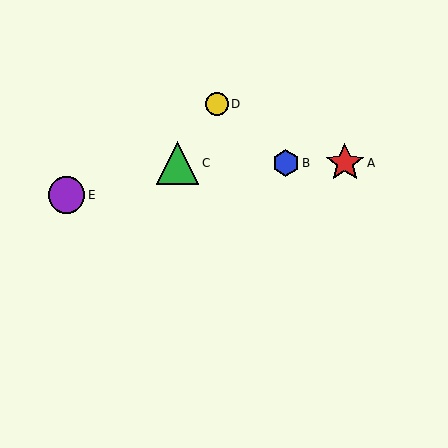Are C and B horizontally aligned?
Yes, both are at y≈163.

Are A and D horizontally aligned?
No, A is at y≈163 and D is at y≈104.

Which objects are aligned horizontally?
Objects A, B, C are aligned horizontally.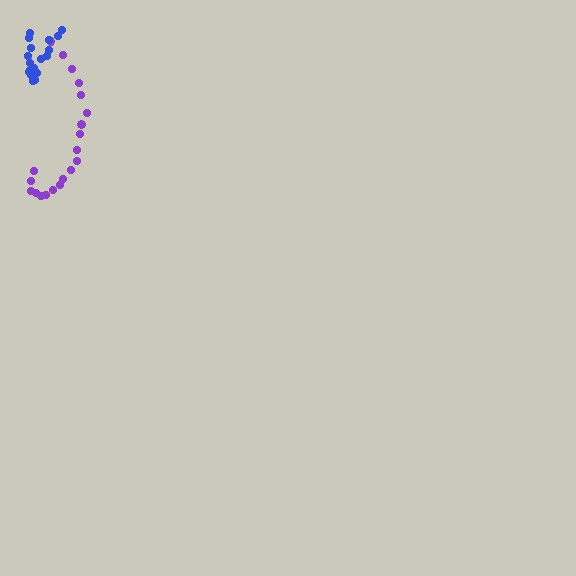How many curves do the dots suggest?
There are 2 distinct paths.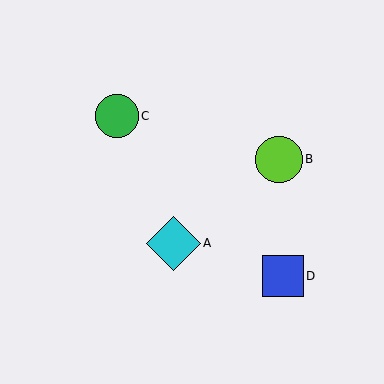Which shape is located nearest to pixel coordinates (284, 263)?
The blue square (labeled D) at (283, 276) is nearest to that location.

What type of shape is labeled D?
Shape D is a blue square.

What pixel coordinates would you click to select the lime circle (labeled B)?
Click at (279, 159) to select the lime circle B.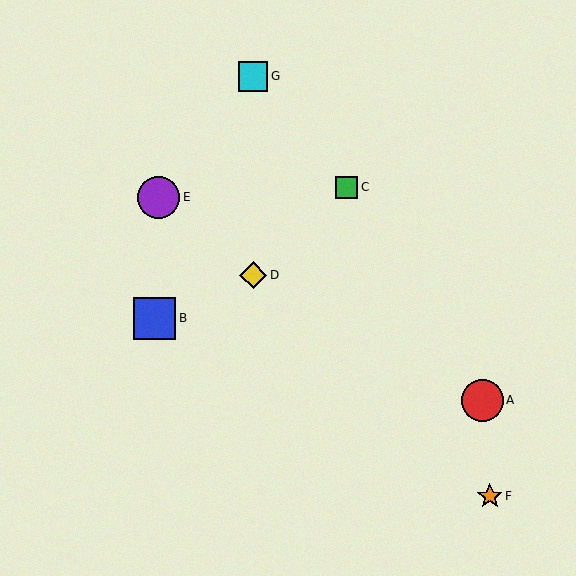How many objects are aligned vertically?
2 objects (D, G) are aligned vertically.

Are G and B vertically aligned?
No, G is at x≈253 and B is at x≈155.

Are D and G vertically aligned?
Yes, both are at x≈253.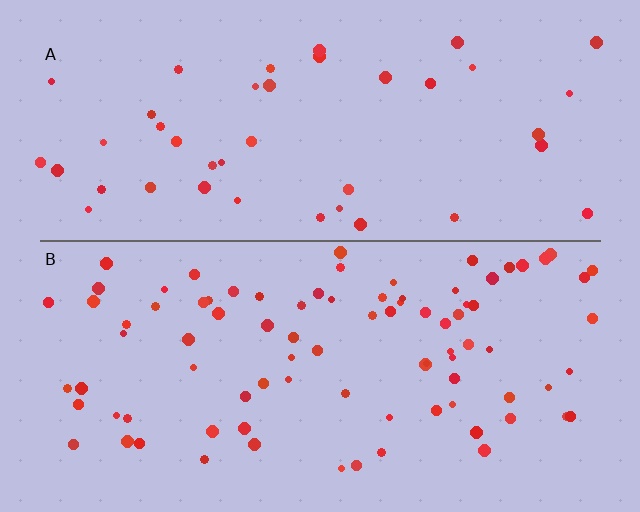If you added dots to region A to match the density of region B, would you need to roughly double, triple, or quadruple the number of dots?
Approximately double.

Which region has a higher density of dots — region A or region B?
B (the bottom).